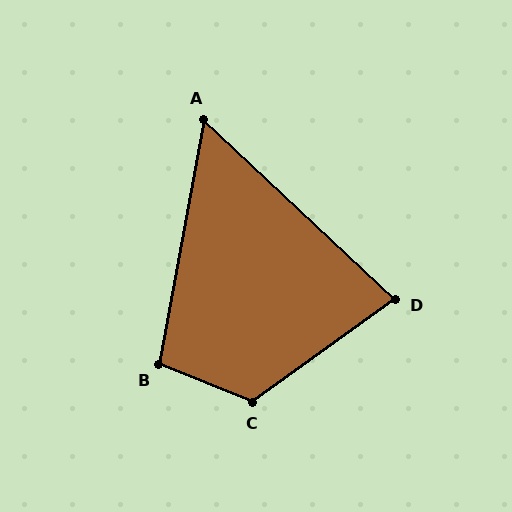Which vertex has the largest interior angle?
C, at approximately 123 degrees.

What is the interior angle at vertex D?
Approximately 79 degrees (acute).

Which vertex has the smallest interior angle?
A, at approximately 57 degrees.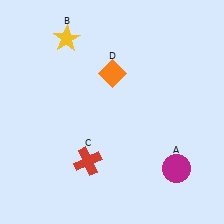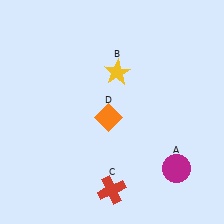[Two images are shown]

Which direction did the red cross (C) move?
The red cross (C) moved down.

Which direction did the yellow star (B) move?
The yellow star (B) moved right.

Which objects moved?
The objects that moved are: the yellow star (B), the red cross (C), the orange diamond (D).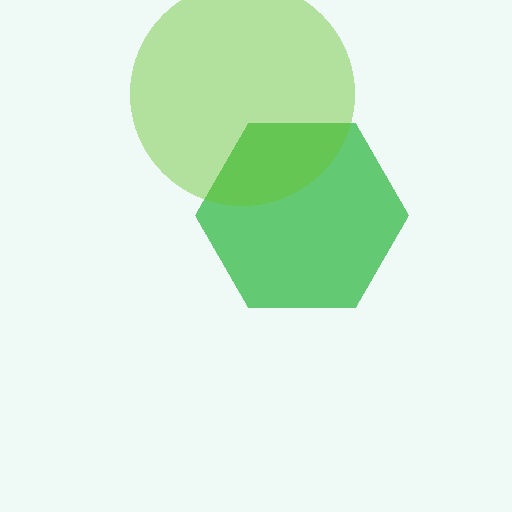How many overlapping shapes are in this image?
There are 2 overlapping shapes in the image.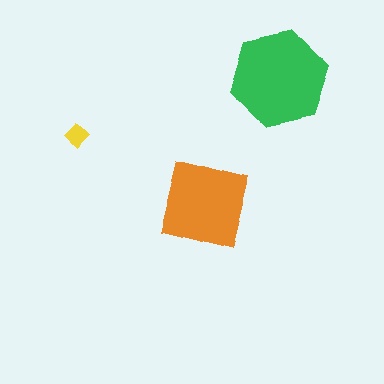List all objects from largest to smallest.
The green hexagon, the orange square, the yellow diamond.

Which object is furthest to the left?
The yellow diamond is leftmost.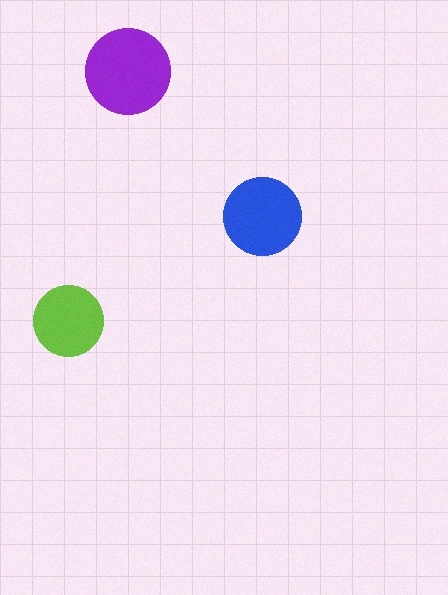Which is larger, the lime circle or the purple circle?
The purple one.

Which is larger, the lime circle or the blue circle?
The blue one.